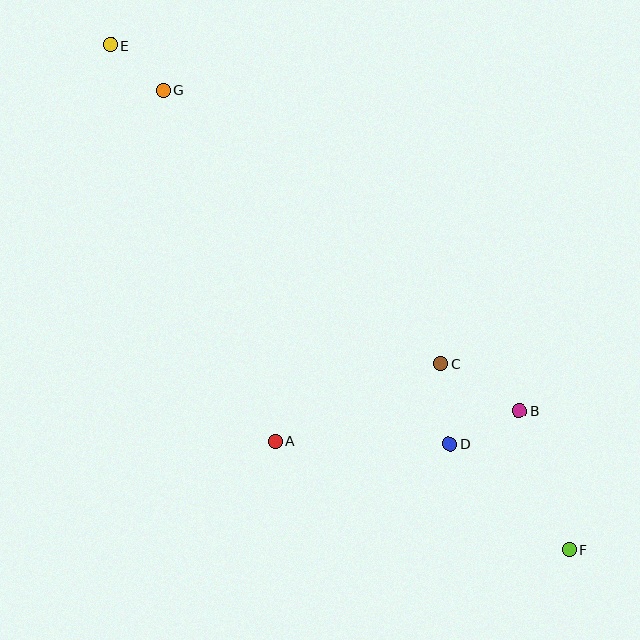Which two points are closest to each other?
Points E and G are closest to each other.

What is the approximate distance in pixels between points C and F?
The distance between C and F is approximately 226 pixels.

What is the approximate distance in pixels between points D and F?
The distance between D and F is approximately 160 pixels.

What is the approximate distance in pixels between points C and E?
The distance between C and E is approximately 459 pixels.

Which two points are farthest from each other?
Points E and F are farthest from each other.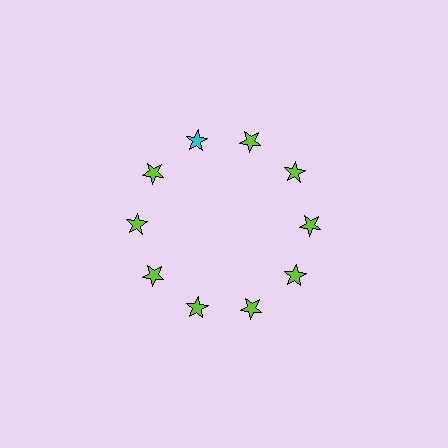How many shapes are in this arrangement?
There are 10 shapes arranged in a ring pattern.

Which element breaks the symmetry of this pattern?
The cyan star at roughly the 11 o'clock position breaks the symmetry. All other shapes are lime stars.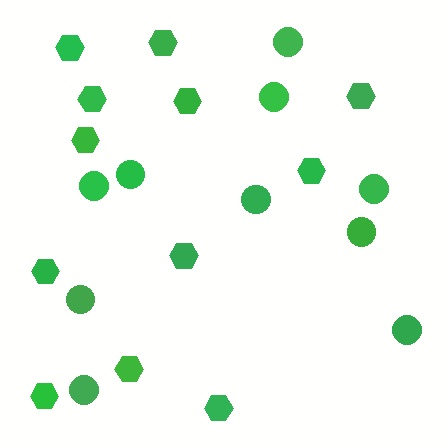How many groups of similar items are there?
There are 2 groups: one group of circles (10) and one group of hexagons (12).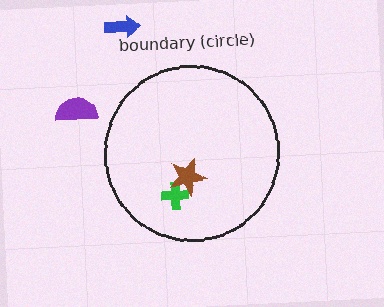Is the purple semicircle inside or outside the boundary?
Outside.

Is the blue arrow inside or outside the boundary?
Outside.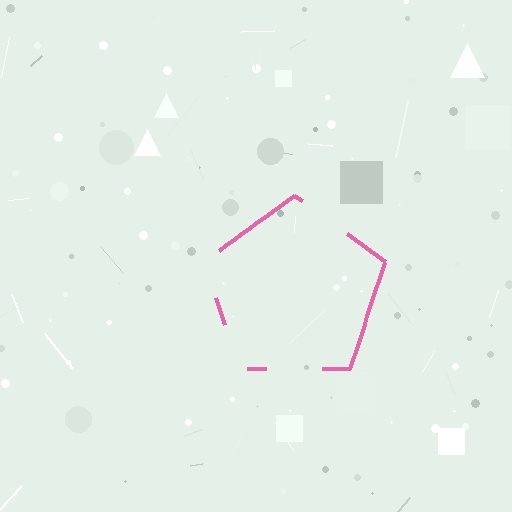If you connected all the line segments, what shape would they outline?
They would outline a pentagon.